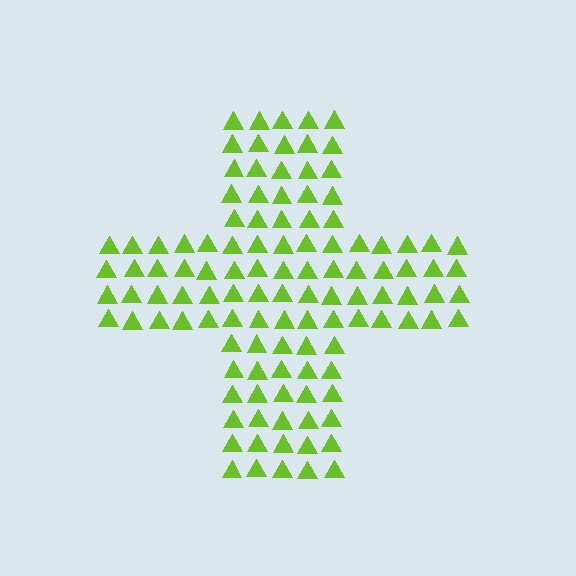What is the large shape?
The large shape is a cross.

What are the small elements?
The small elements are triangles.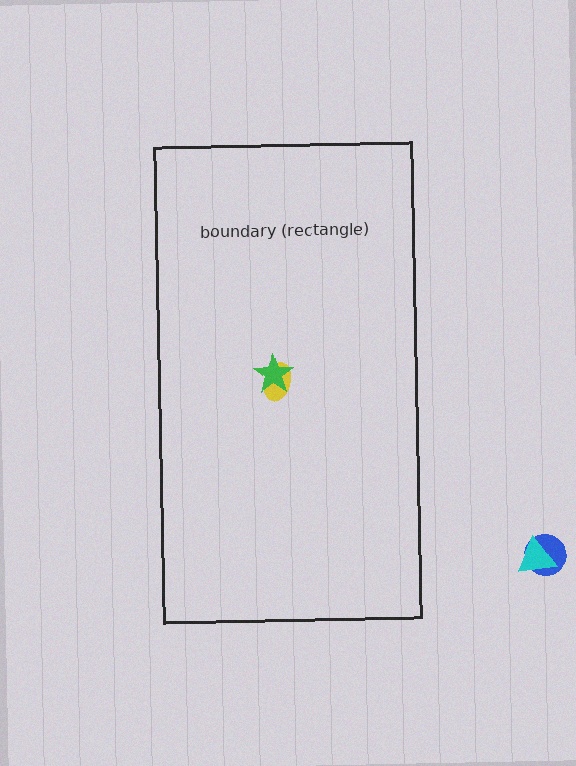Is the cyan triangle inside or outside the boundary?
Outside.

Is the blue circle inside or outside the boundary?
Outside.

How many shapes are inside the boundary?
2 inside, 2 outside.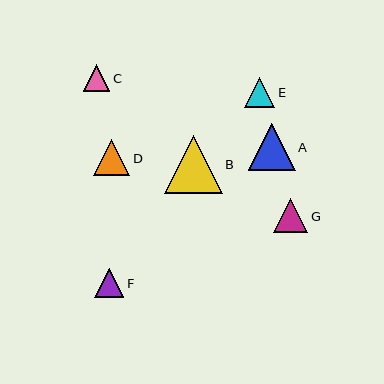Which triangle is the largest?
Triangle B is the largest with a size of approximately 58 pixels.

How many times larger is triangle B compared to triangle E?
Triangle B is approximately 2.0 times the size of triangle E.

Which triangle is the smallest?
Triangle C is the smallest with a size of approximately 27 pixels.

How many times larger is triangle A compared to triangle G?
Triangle A is approximately 1.4 times the size of triangle G.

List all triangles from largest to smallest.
From largest to smallest: B, A, D, G, E, F, C.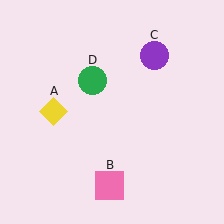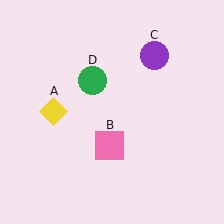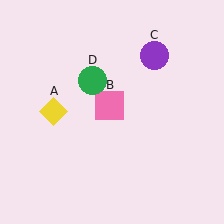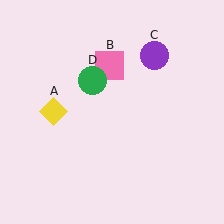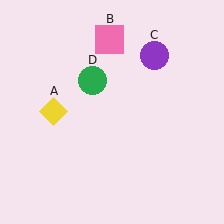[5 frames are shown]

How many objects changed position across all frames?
1 object changed position: pink square (object B).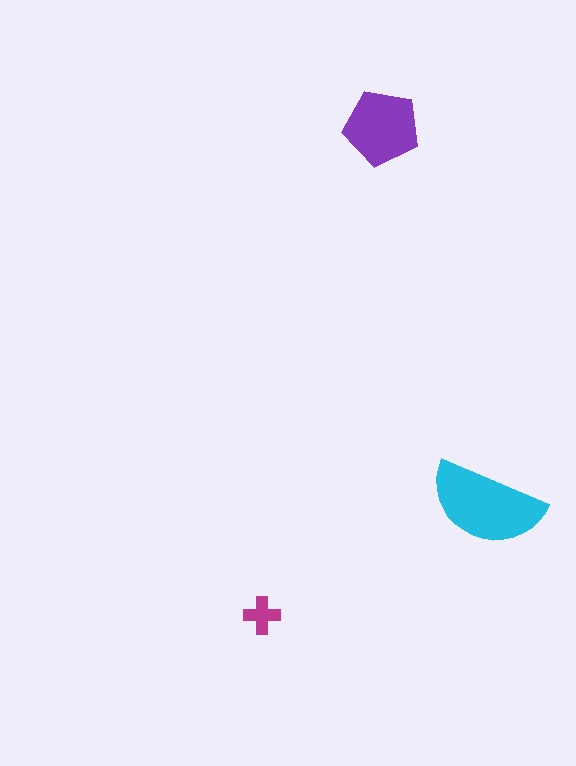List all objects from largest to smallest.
The cyan semicircle, the purple pentagon, the magenta cross.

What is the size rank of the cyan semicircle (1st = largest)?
1st.